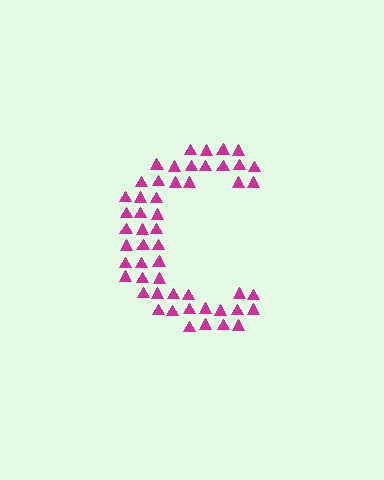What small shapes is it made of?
It is made of small triangles.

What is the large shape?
The large shape is the letter C.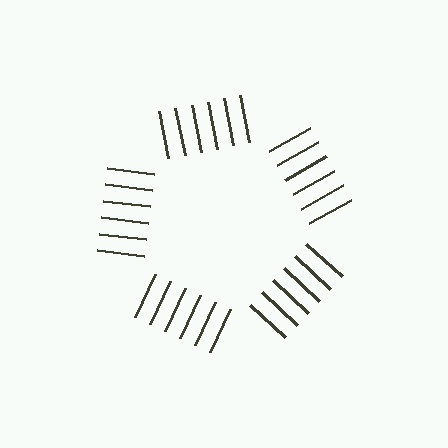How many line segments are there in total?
30 — 6 along each of the 5 edges.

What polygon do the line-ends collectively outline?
An illusory pentagon — the line segments terminate on its edges but no continuous stroke is drawn.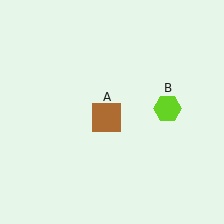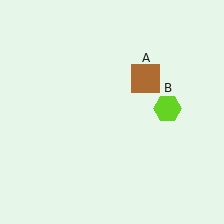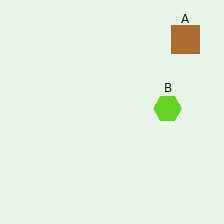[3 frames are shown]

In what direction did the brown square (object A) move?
The brown square (object A) moved up and to the right.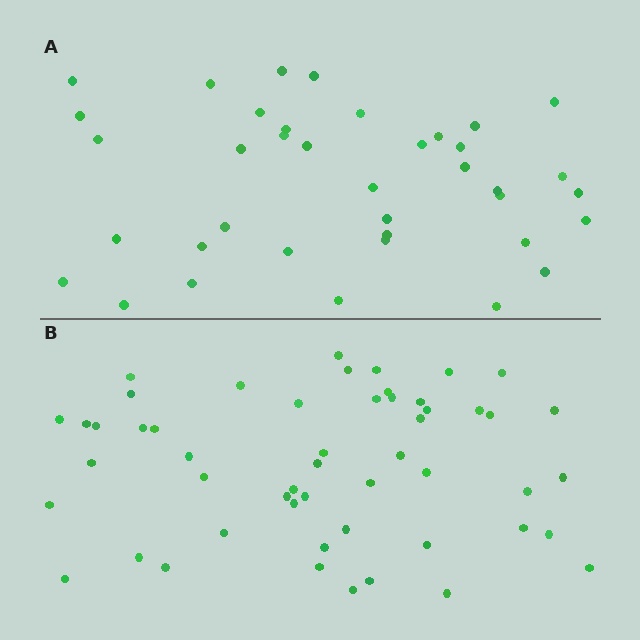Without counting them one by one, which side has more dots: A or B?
Region B (the bottom region) has more dots.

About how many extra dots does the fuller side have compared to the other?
Region B has approximately 15 more dots than region A.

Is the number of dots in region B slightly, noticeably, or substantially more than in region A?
Region B has noticeably more, but not dramatically so. The ratio is roughly 1.4 to 1.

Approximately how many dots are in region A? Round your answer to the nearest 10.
About 40 dots. (The exact count is 38, which rounds to 40.)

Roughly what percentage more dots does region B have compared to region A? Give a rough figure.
About 35% more.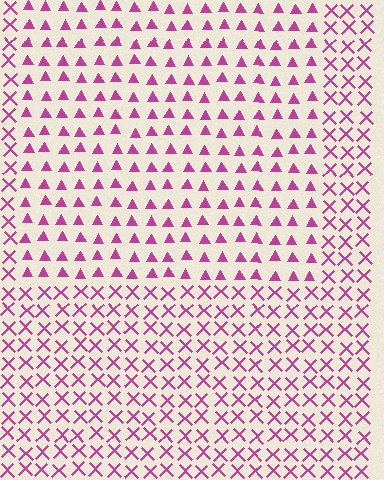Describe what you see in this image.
The image is filled with small magenta elements arranged in a uniform grid. A rectangle-shaped region contains triangles, while the surrounding area contains X marks. The boundary is defined purely by the change in element shape.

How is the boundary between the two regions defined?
The boundary is defined by a change in element shape: triangles inside vs. X marks outside. All elements share the same color and spacing.